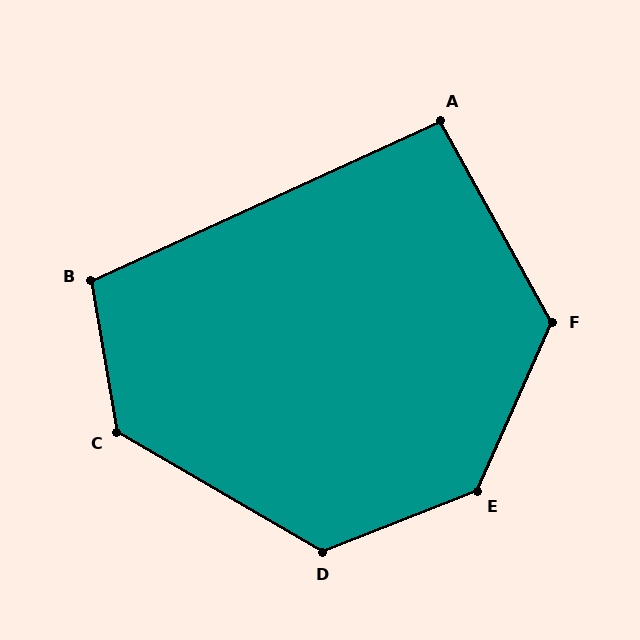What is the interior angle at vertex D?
Approximately 128 degrees (obtuse).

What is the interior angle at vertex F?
Approximately 127 degrees (obtuse).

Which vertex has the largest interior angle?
E, at approximately 136 degrees.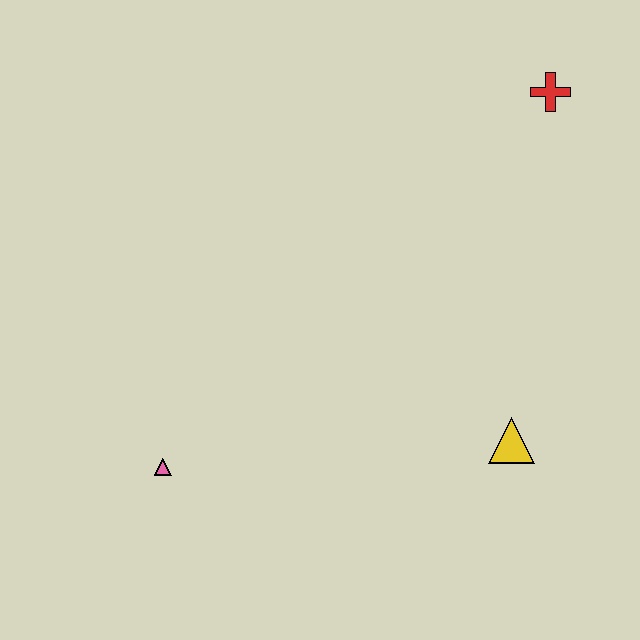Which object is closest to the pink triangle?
The yellow triangle is closest to the pink triangle.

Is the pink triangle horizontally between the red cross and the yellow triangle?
No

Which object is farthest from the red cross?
The pink triangle is farthest from the red cross.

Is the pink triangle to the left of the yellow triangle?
Yes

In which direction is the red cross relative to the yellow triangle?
The red cross is above the yellow triangle.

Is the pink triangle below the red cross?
Yes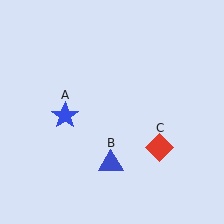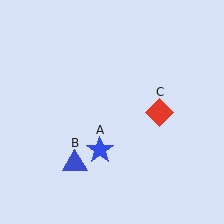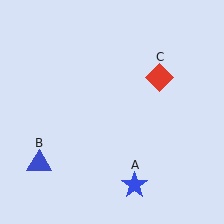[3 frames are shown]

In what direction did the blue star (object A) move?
The blue star (object A) moved down and to the right.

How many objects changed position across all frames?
3 objects changed position: blue star (object A), blue triangle (object B), red diamond (object C).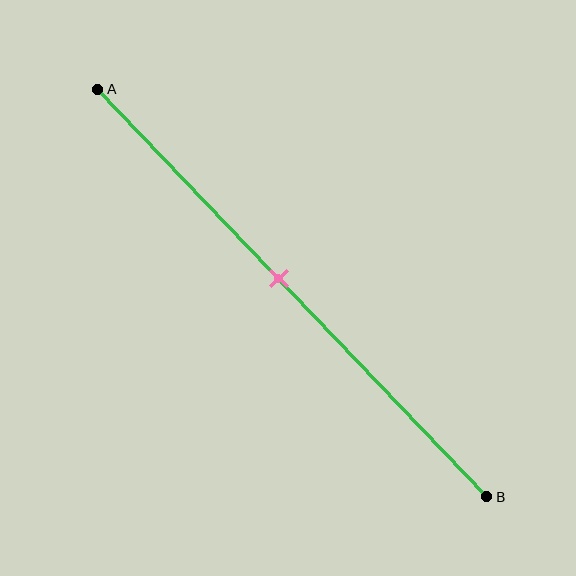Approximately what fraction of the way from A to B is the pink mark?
The pink mark is approximately 45% of the way from A to B.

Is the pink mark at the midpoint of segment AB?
No, the mark is at about 45% from A, not at the 50% midpoint.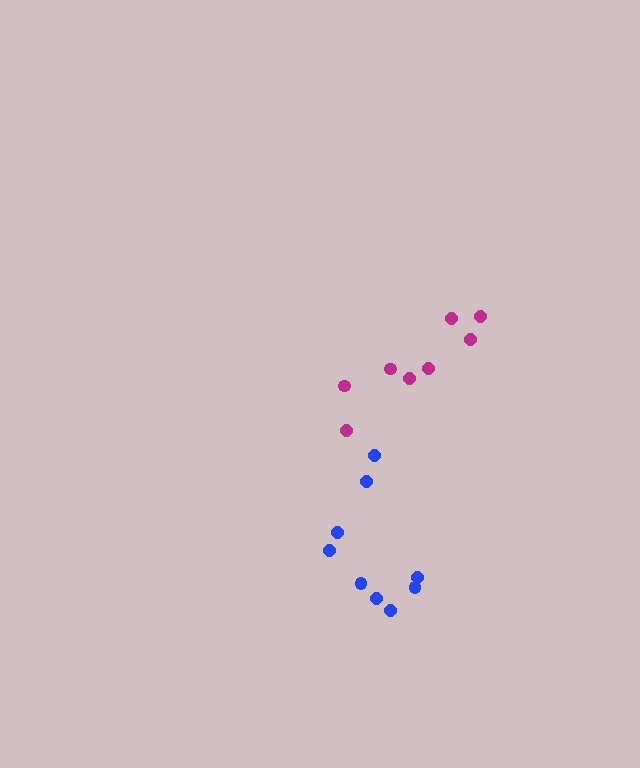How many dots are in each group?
Group 1: 9 dots, Group 2: 8 dots (17 total).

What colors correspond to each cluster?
The clusters are colored: blue, magenta.